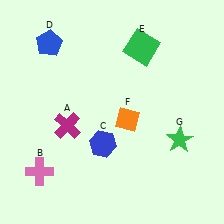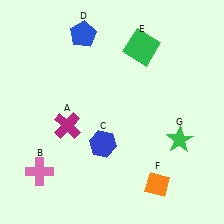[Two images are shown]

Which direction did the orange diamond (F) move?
The orange diamond (F) moved down.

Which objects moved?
The objects that moved are: the blue pentagon (D), the orange diamond (F).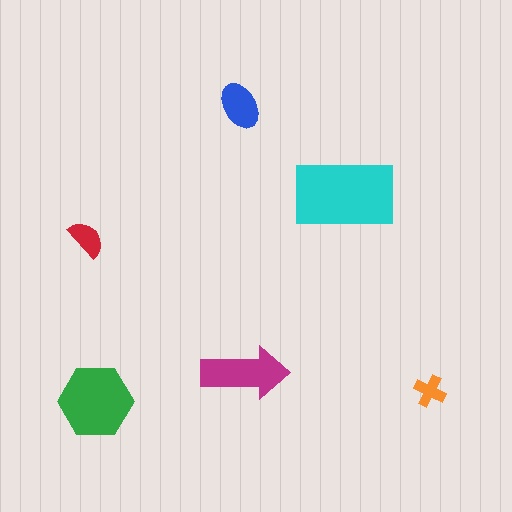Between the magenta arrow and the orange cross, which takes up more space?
The magenta arrow.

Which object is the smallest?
The orange cross.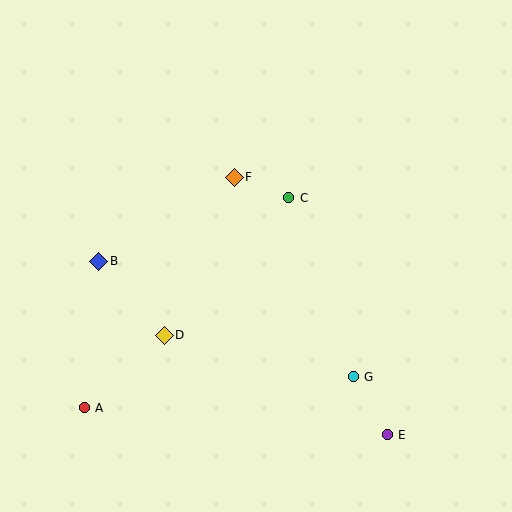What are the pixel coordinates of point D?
Point D is at (164, 335).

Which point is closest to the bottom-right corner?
Point E is closest to the bottom-right corner.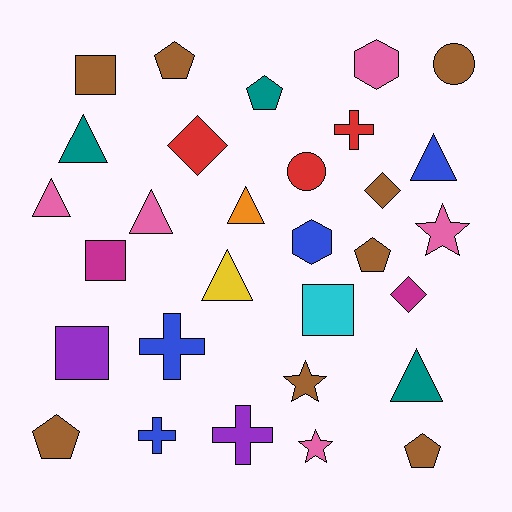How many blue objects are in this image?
There are 4 blue objects.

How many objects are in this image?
There are 30 objects.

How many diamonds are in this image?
There are 3 diamonds.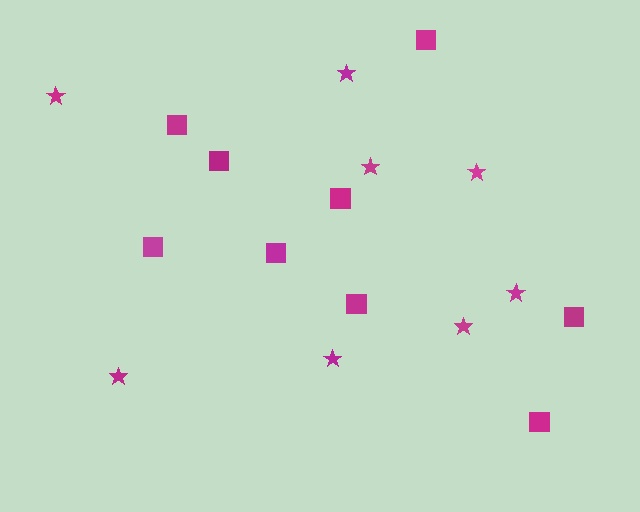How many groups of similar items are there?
There are 2 groups: one group of squares (9) and one group of stars (8).